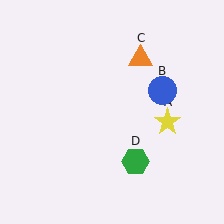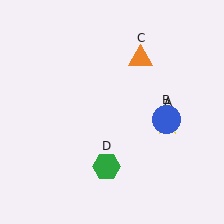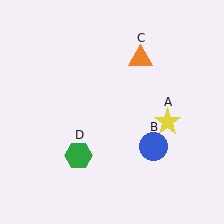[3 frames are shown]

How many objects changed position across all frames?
2 objects changed position: blue circle (object B), green hexagon (object D).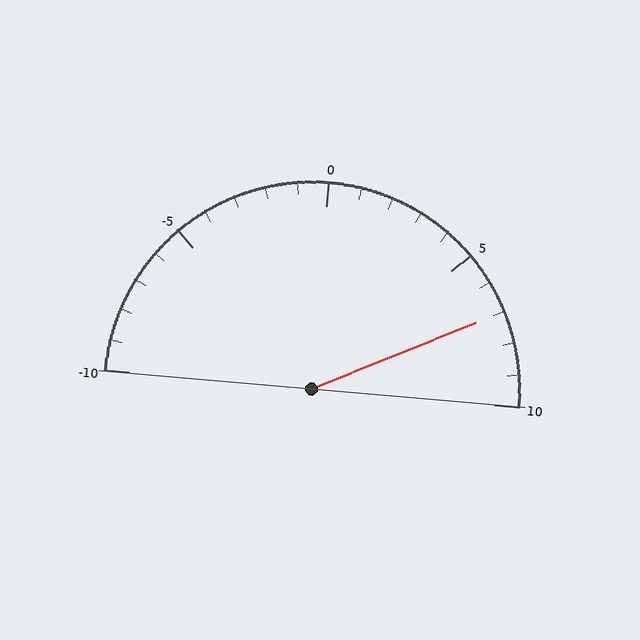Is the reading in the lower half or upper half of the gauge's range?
The reading is in the upper half of the range (-10 to 10).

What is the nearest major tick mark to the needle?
The nearest major tick mark is 5.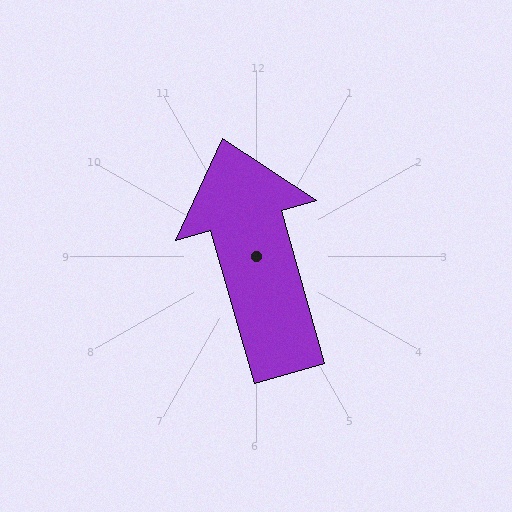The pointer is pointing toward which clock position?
Roughly 11 o'clock.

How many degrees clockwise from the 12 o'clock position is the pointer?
Approximately 344 degrees.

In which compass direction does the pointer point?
North.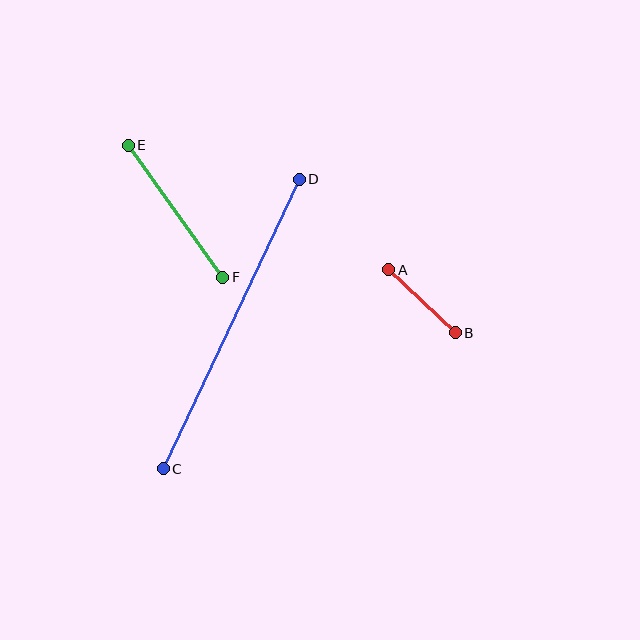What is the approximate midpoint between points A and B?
The midpoint is at approximately (422, 301) pixels.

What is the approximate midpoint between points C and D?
The midpoint is at approximately (231, 324) pixels.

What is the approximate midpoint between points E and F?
The midpoint is at approximately (175, 211) pixels.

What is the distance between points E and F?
The distance is approximately 162 pixels.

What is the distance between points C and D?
The distance is approximately 320 pixels.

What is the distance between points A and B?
The distance is approximately 91 pixels.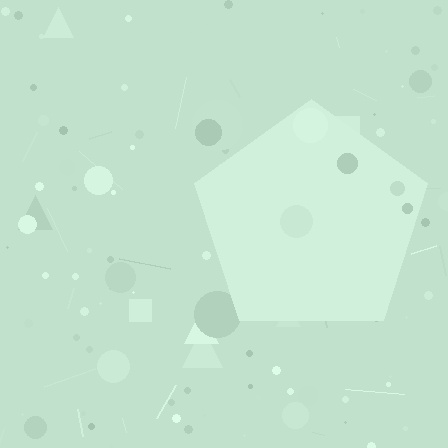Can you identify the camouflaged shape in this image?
The camouflaged shape is a pentagon.